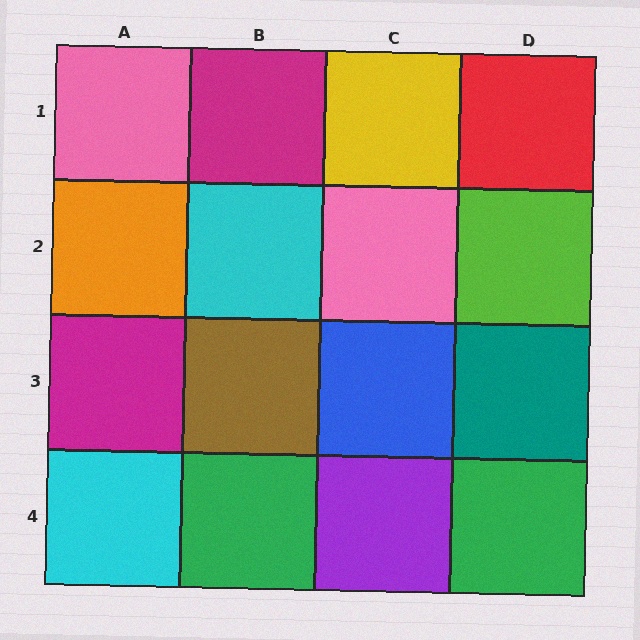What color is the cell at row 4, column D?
Green.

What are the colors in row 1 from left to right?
Pink, magenta, yellow, red.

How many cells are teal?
1 cell is teal.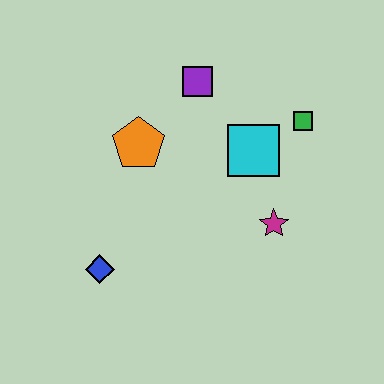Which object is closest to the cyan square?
The green square is closest to the cyan square.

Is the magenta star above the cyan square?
No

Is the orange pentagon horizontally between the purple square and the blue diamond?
Yes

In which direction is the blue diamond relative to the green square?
The blue diamond is to the left of the green square.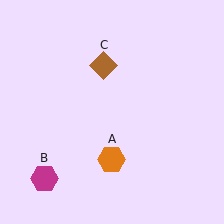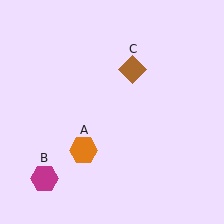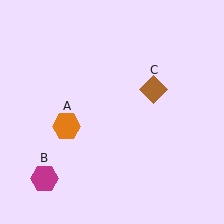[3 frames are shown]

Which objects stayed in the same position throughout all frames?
Magenta hexagon (object B) remained stationary.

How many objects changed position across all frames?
2 objects changed position: orange hexagon (object A), brown diamond (object C).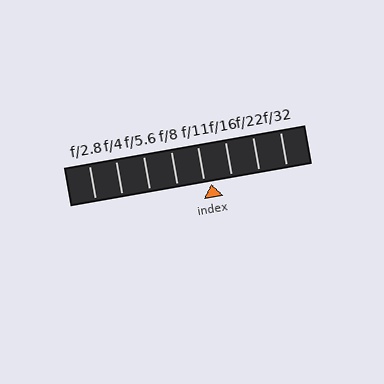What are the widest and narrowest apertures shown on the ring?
The widest aperture shown is f/2.8 and the narrowest is f/32.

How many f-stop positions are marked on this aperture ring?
There are 8 f-stop positions marked.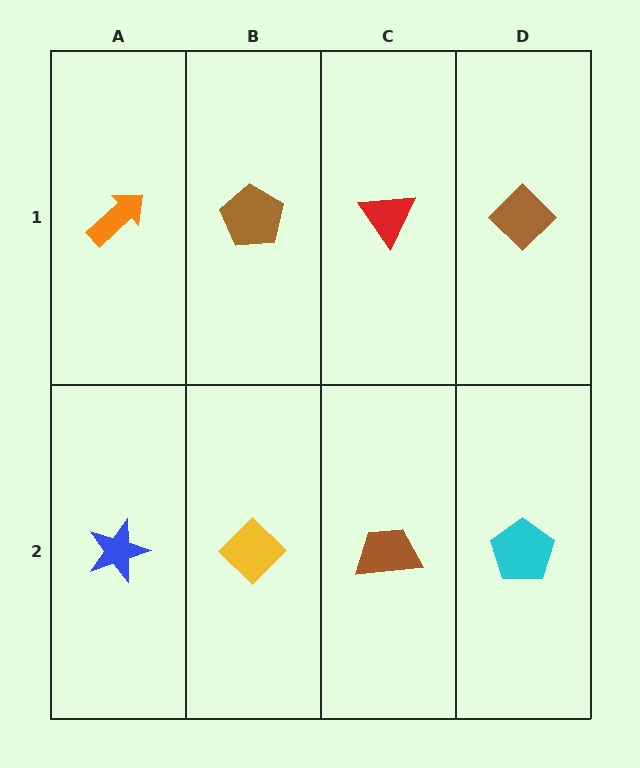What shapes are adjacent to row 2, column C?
A red triangle (row 1, column C), a yellow diamond (row 2, column B), a cyan pentagon (row 2, column D).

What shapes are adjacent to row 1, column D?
A cyan pentagon (row 2, column D), a red triangle (row 1, column C).